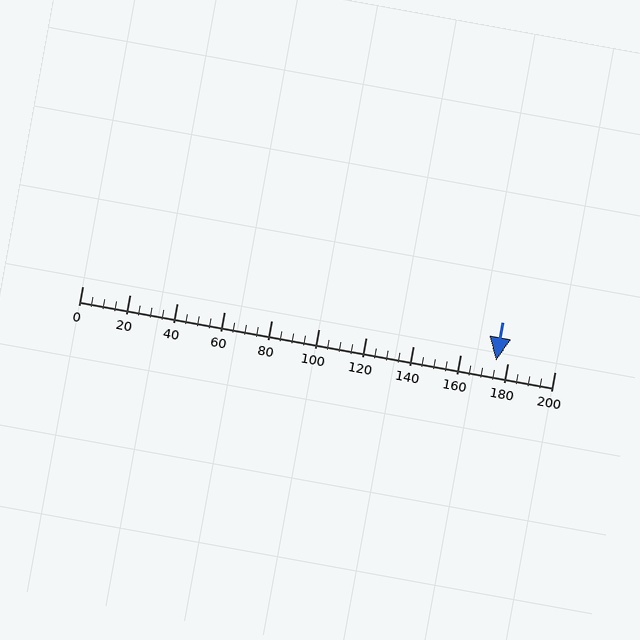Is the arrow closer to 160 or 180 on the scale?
The arrow is closer to 180.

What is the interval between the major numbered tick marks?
The major tick marks are spaced 20 units apart.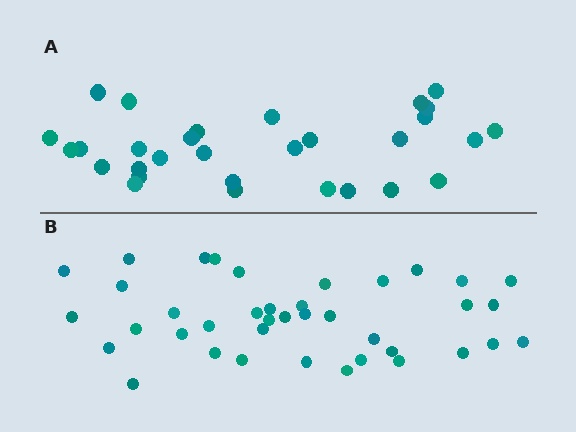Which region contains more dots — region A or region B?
Region B (the bottom region) has more dots.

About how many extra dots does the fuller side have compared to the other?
Region B has roughly 8 or so more dots than region A.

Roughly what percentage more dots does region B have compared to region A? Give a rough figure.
About 30% more.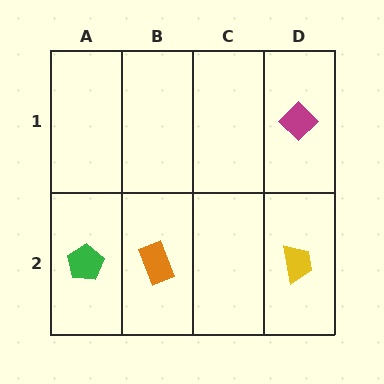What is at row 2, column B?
An orange rectangle.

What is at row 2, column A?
A green pentagon.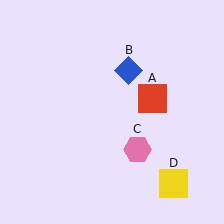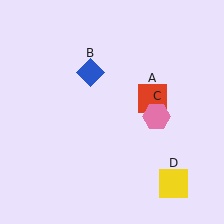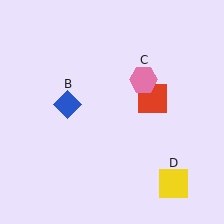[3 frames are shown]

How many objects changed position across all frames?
2 objects changed position: blue diamond (object B), pink hexagon (object C).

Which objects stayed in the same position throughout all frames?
Red square (object A) and yellow square (object D) remained stationary.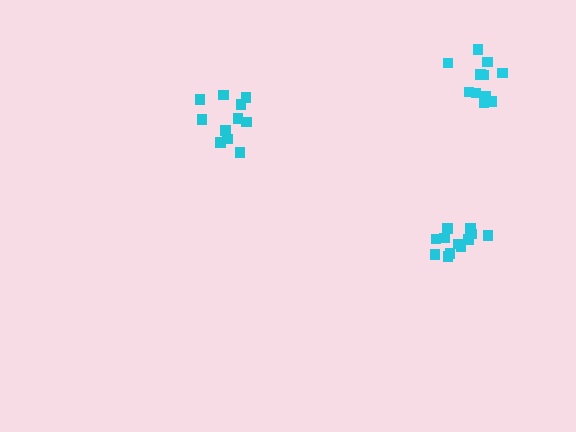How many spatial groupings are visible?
There are 3 spatial groupings.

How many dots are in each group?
Group 1: 11 dots, Group 2: 11 dots, Group 3: 12 dots (34 total).